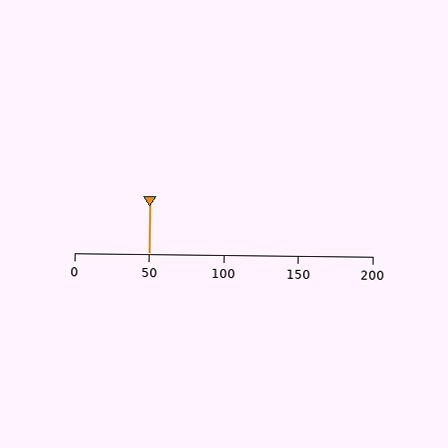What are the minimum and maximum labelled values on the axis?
The axis runs from 0 to 200.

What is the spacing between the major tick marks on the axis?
The major ticks are spaced 50 apart.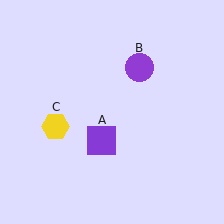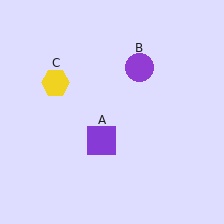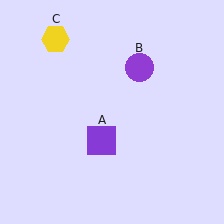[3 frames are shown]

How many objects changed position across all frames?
1 object changed position: yellow hexagon (object C).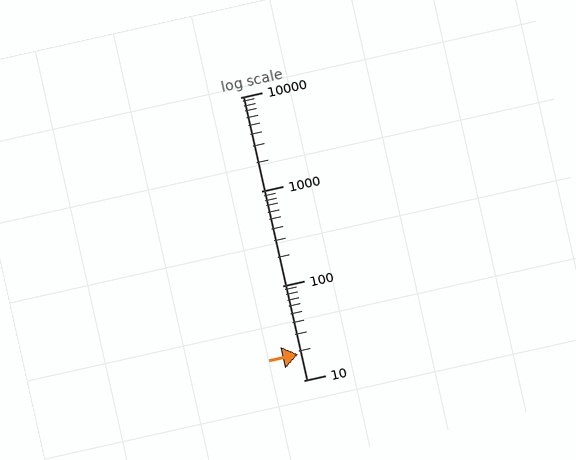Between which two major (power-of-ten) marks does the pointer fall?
The pointer is between 10 and 100.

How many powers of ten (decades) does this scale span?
The scale spans 3 decades, from 10 to 10000.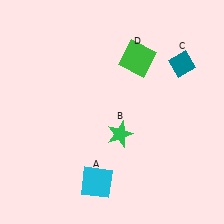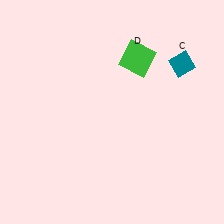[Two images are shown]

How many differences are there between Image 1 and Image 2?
There are 2 differences between the two images.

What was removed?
The green star (B), the cyan square (A) were removed in Image 2.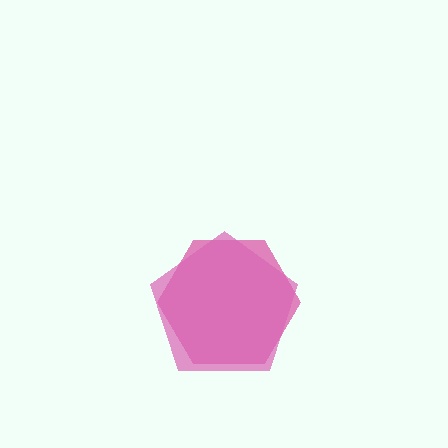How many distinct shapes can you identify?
There are 2 distinct shapes: a magenta hexagon, a pink pentagon.